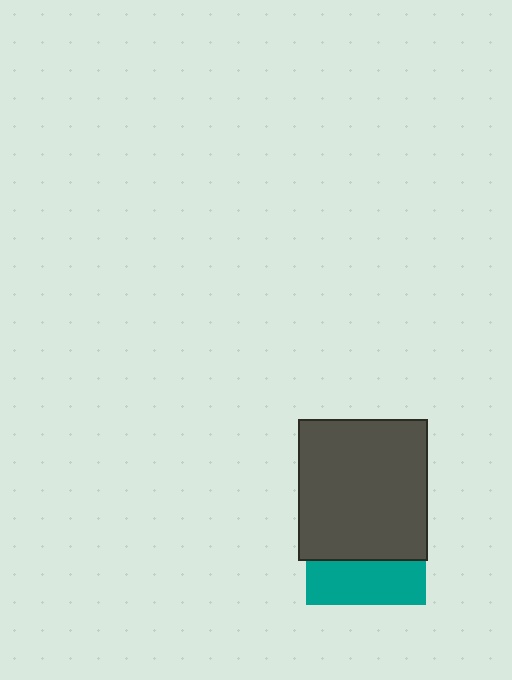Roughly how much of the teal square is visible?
A small part of it is visible (roughly 36%).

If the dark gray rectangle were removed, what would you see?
You would see the complete teal square.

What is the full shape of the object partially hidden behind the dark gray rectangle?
The partially hidden object is a teal square.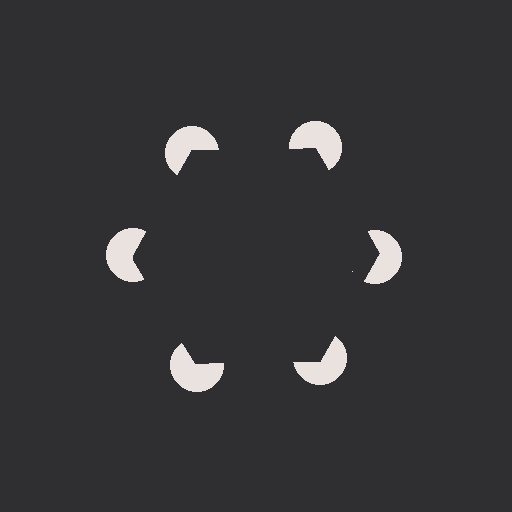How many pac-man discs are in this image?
There are 6 — one at each vertex of the illusory hexagon.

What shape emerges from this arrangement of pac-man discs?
An illusory hexagon — its edges are inferred from the aligned wedge cuts in the pac-man discs, not physically drawn.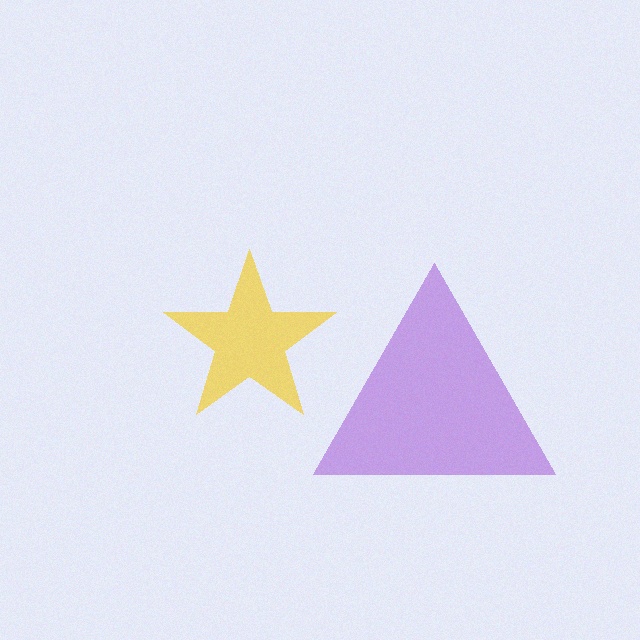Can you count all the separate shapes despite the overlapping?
Yes, there are 2 separate shapes.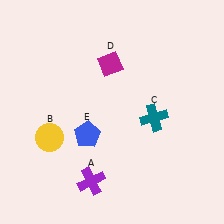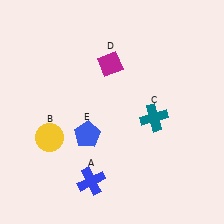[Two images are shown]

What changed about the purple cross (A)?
In Image 1, A is purple. In Image 2, it changed to blue.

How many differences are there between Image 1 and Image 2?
There is 1 difference between the two images.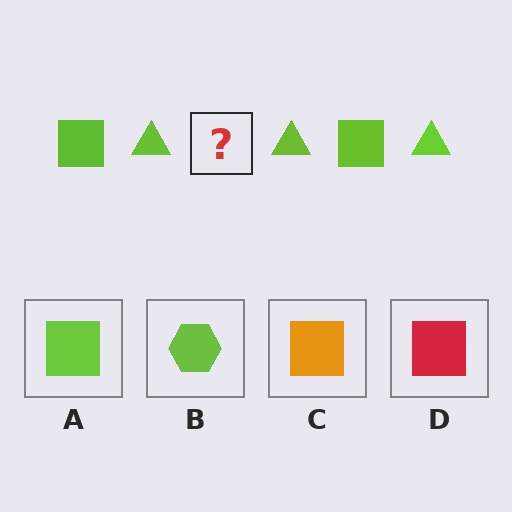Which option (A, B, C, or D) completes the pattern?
A.